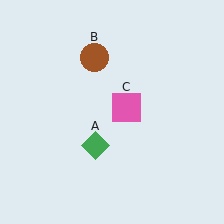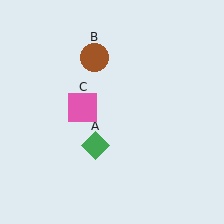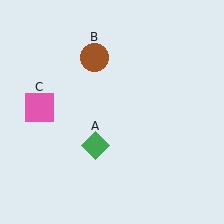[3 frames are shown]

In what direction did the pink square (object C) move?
The pink square (object C) moved left.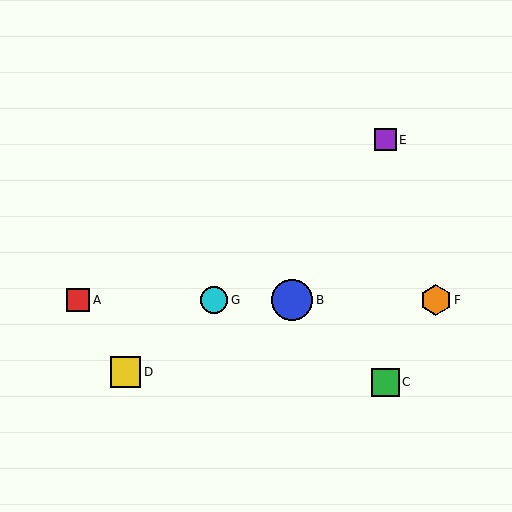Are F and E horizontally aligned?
No, F is at y≈300 and E is at y≈140.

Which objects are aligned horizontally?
Objects A, B, F, G are aligned horizontally.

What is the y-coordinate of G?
Object G is at y≈300.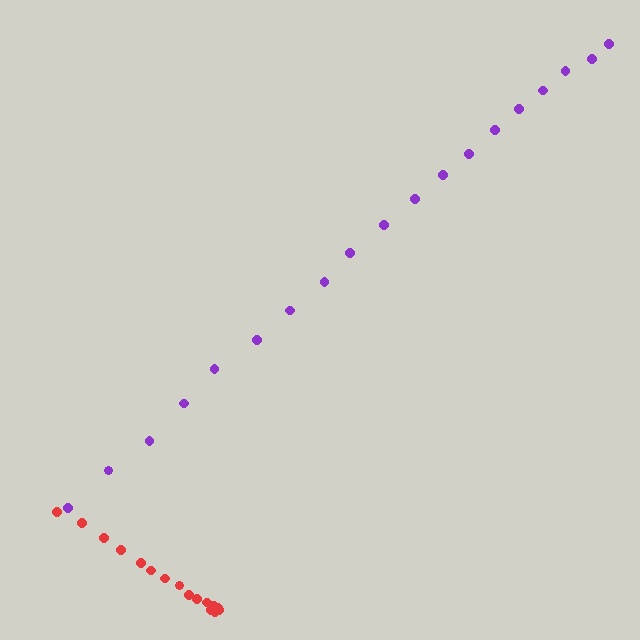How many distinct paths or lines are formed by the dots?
There are 2 distinct paths.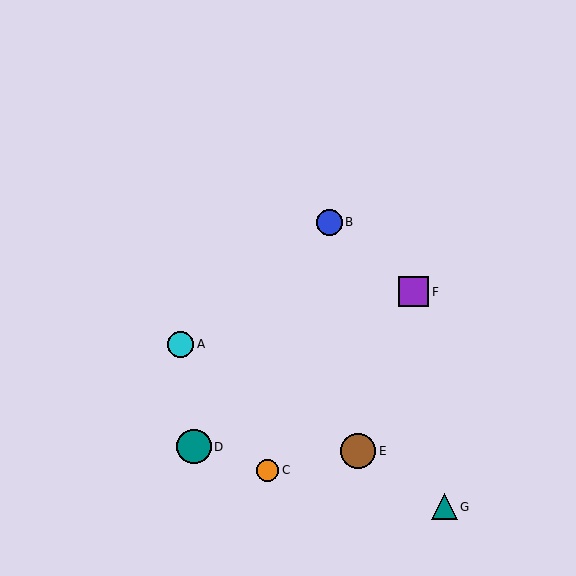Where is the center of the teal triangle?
The center of the teal triangle is at (444, 507).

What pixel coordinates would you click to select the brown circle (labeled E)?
Click at (358, 451) to select the brown circle E.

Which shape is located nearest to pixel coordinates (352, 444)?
The brown circle (labeled E) at (358, 451) is nearest to that location.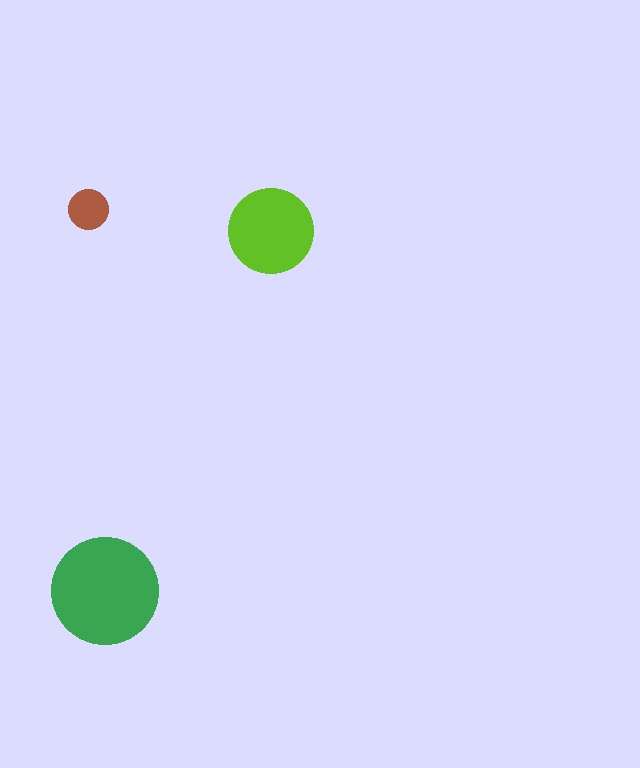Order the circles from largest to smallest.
the green one, the lime one, the brown one.